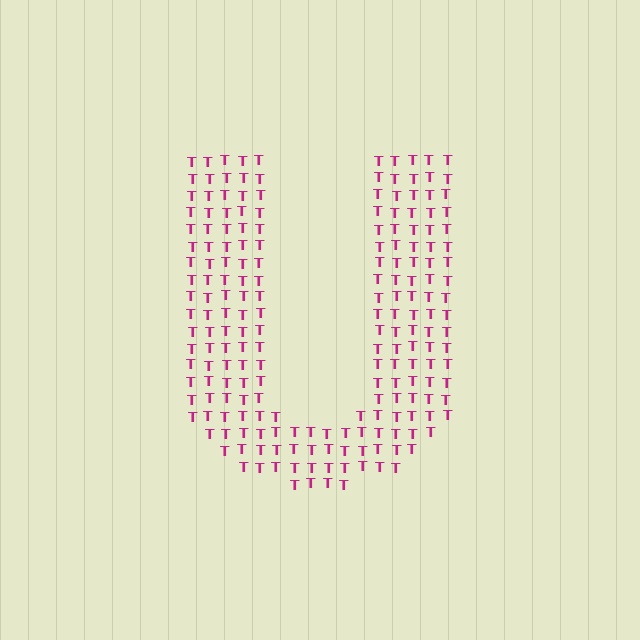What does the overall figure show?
The overall figure shows the letter U.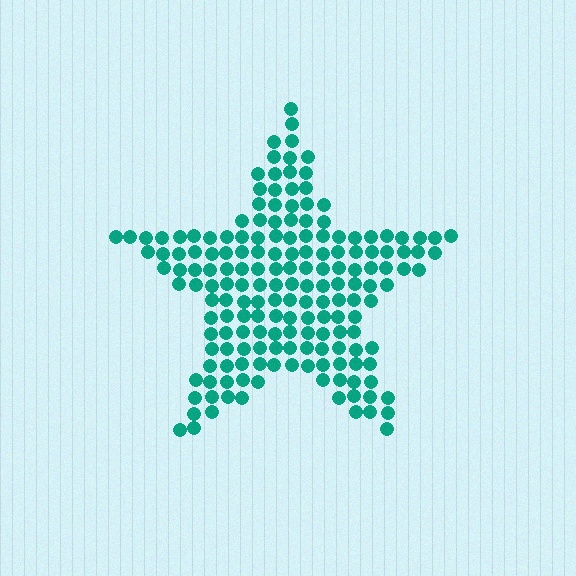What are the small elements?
The small elements are circles.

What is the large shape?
The large shape is a star.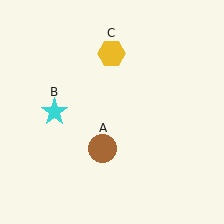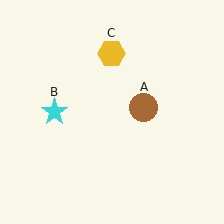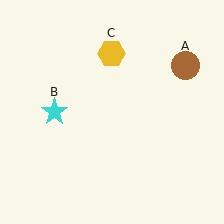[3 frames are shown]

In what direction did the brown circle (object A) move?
The brown circle (object A) moved up and to the right.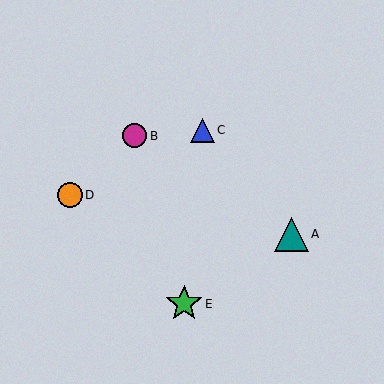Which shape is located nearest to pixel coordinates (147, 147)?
The magenta circle (labeled B) at (135, 136) is nearest to that location.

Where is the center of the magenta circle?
The center of the magenta circle is at (135, 136).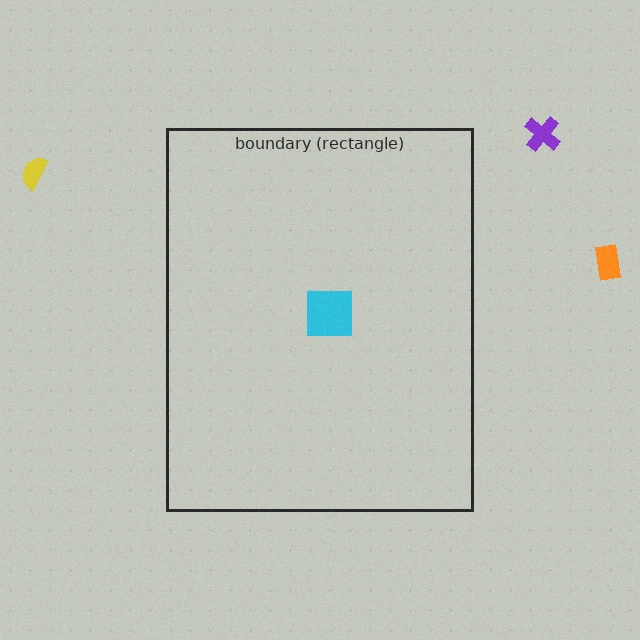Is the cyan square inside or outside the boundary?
Inside.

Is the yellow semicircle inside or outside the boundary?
Outside.